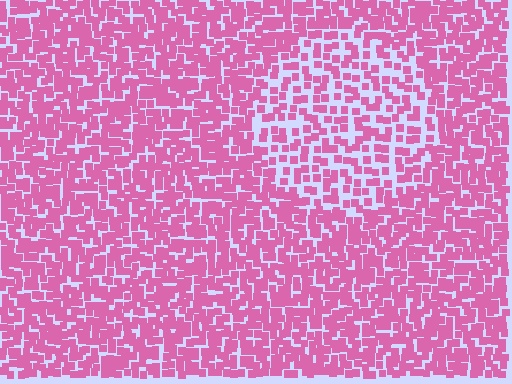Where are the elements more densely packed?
The elements are more densely packed outside the circle boundary.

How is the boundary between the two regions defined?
The boundary is defined by a change in element density (approximately 1.8x ratio). All elements are the same color, size, and shape.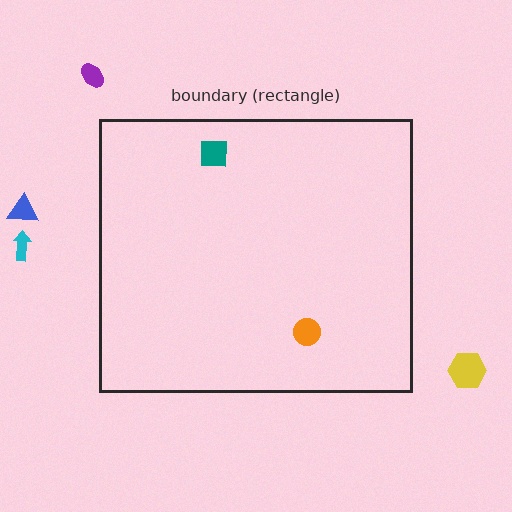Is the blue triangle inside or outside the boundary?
Outside.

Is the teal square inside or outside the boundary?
Inside.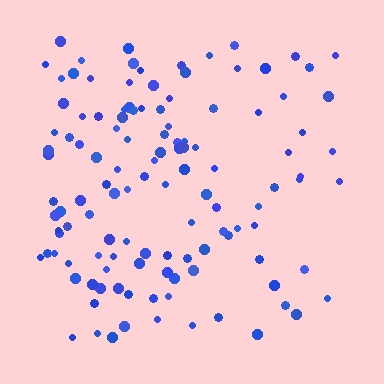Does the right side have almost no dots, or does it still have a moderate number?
Still a moderate number, just noticeably fewer than the left.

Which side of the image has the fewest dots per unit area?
The right.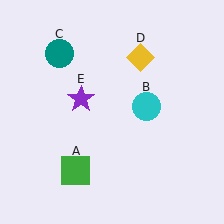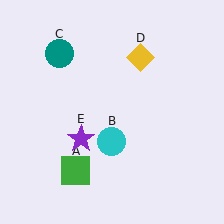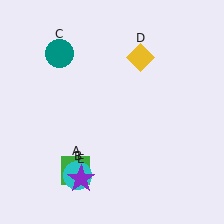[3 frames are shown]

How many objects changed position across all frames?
2 objects changed position: cyan circle (object B), purple star (object E).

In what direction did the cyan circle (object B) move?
The cyan circle (object B) moved down and to the left.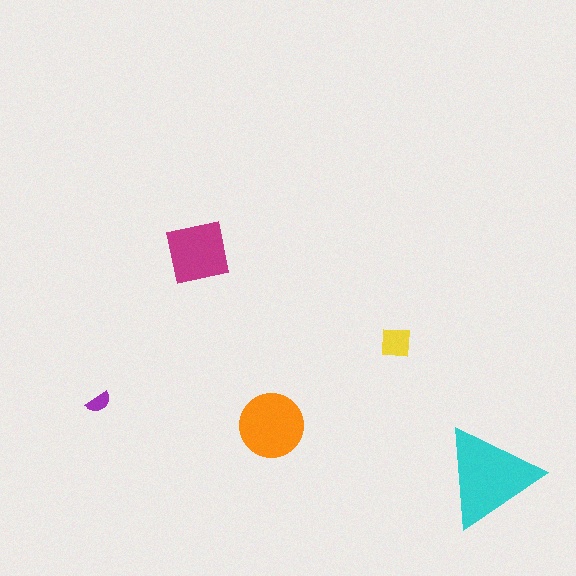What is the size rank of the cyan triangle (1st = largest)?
1st.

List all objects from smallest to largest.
The purple semicircle, the yellow square, the magenta square, the orange circle, the cyan triangle.